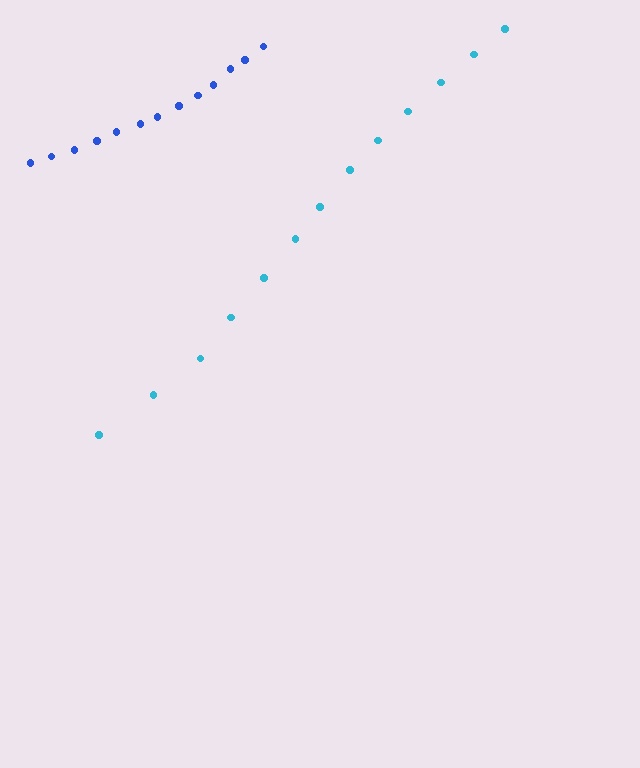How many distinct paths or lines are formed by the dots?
There are 2 distinct paths.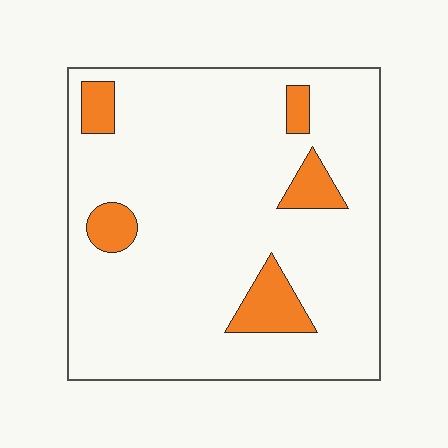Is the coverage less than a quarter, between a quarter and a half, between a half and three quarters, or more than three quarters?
Less than a quarter.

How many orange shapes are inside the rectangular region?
5.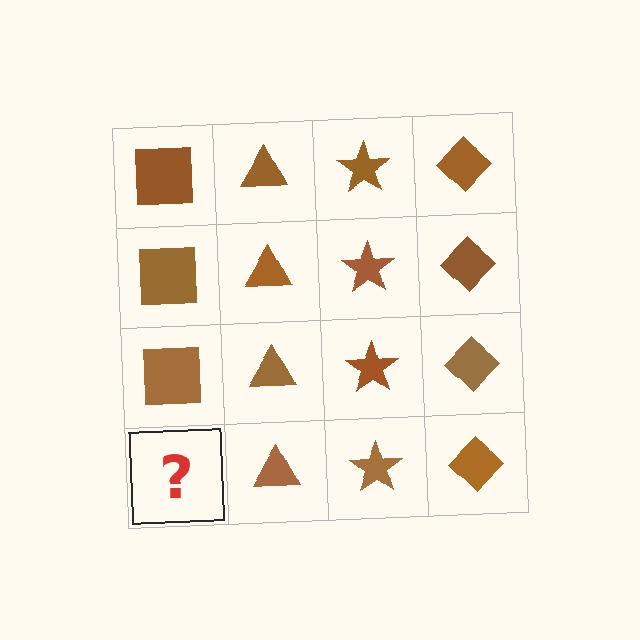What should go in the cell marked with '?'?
The missing cell should contain a brown square.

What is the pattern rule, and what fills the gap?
The rule is that each column has a consistent shape. The gap should be filled with a brown square.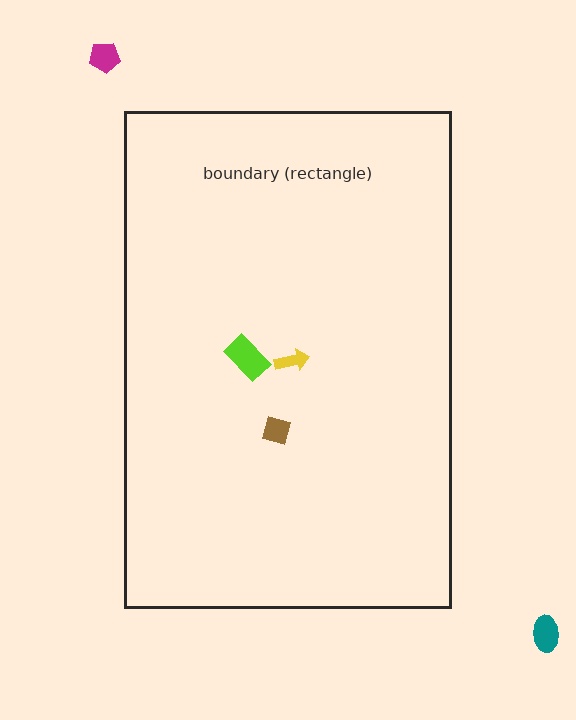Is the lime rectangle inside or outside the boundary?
Inside.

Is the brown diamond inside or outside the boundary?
Inside.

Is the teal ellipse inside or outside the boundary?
Outside.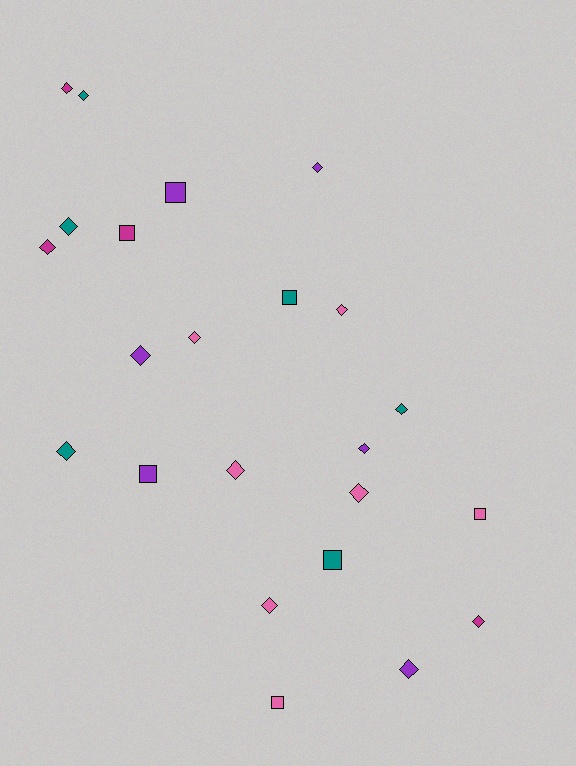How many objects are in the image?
There are 23 objects.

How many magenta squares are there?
There is 1 magenta square.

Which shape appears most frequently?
Diamond, with 16 objects.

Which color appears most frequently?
Pink, with 7 objects.